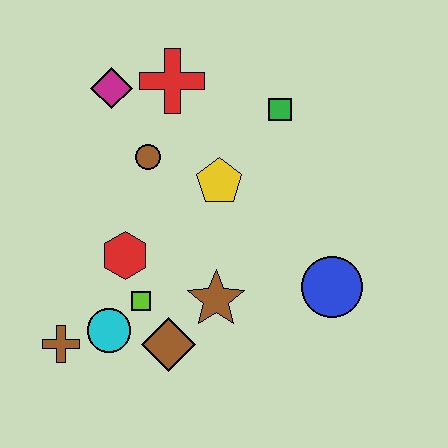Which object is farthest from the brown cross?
The green square is farthest from the brown cross.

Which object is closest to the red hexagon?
The lime square is closest to the red hexagon.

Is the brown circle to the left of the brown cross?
No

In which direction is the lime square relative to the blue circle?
The lime square is to the left of the blue circle.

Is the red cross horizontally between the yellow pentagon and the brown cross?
Yes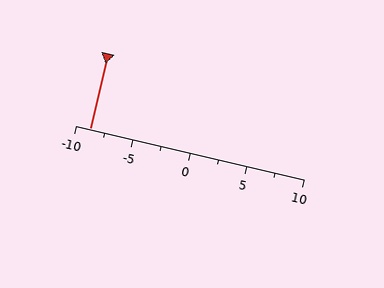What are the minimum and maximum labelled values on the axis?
The axis runs from -10 to 10.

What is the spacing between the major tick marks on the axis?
The major ticks are spaced 5 apart.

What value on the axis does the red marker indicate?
The marker indicates approximately -8.8.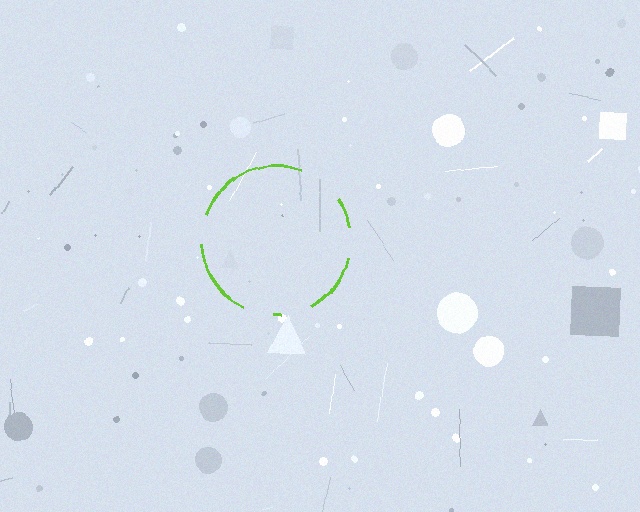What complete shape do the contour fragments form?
The contour fragments form a circle.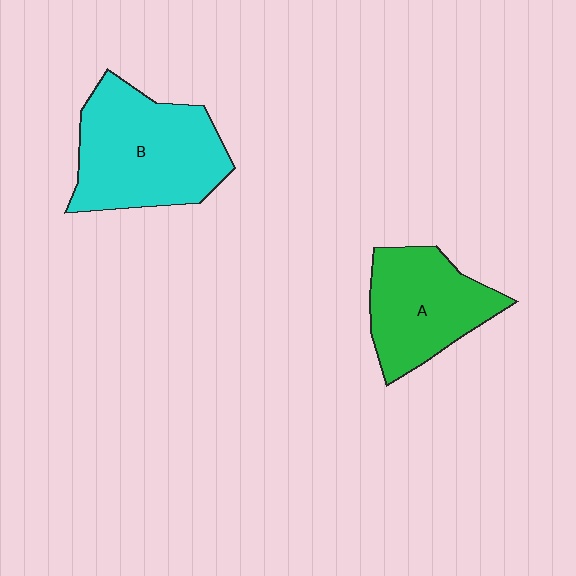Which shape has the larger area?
Shape B (cyan).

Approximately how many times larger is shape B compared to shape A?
Approximately 1.3 times.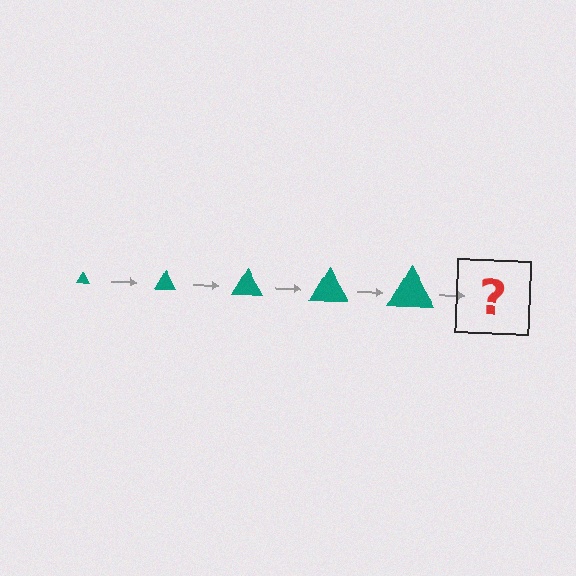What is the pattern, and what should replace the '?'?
The pattern is that the triangle gets progressively larger each step. The '?' should be a teal triangle, larger than the previous one.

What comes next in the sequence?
The next element should be a teal triangle, larger than the previous one.